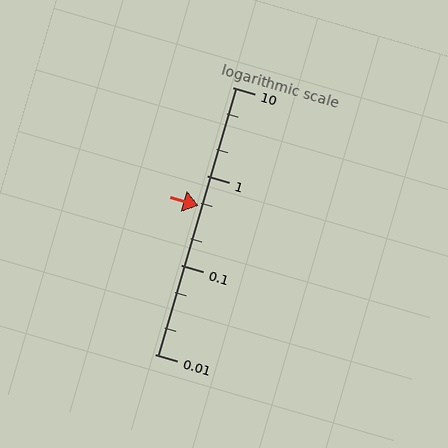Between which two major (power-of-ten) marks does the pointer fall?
The pointer is between 0.1 and 1.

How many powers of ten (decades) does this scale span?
The scale spans 3 decades, from 0.01 to 10.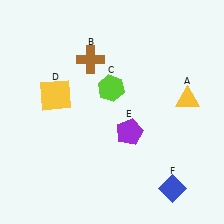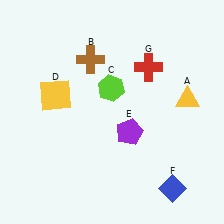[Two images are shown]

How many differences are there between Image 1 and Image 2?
There is 1 difference between the two images.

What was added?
A red cross (G) was added in Image 2.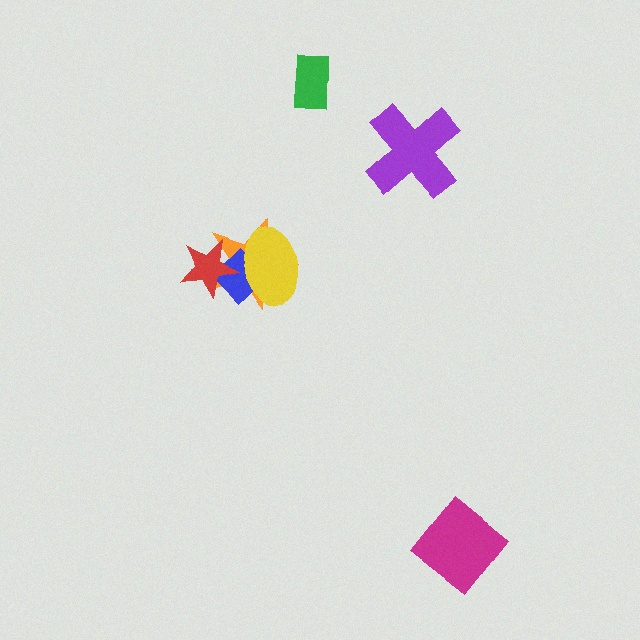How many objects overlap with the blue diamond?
3 objects overlap with the blue diamond.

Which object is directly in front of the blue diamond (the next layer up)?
The red star is directly in front of the blue diamond.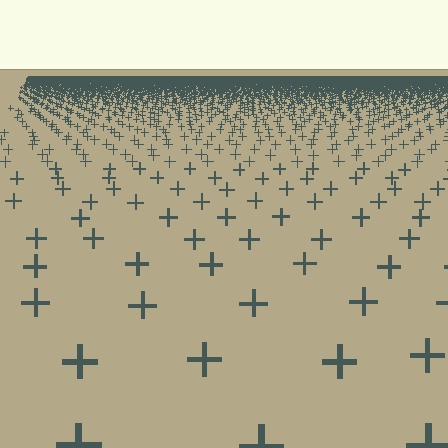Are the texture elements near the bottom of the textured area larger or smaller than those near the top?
Larger. Near the bottom, elements are closer to the viewer and appear at a bigger on-screen size.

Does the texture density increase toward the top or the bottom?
Density increases toward the top.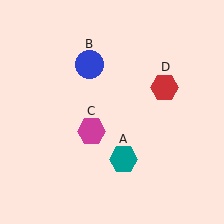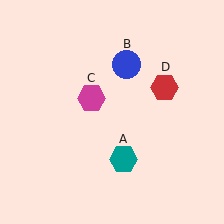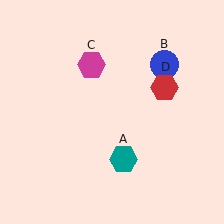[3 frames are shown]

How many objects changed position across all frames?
2 objects changed position: blue circle (object B), magenta hexagon (object C).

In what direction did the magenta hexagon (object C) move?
The magenta hexagon (object C) moved up.